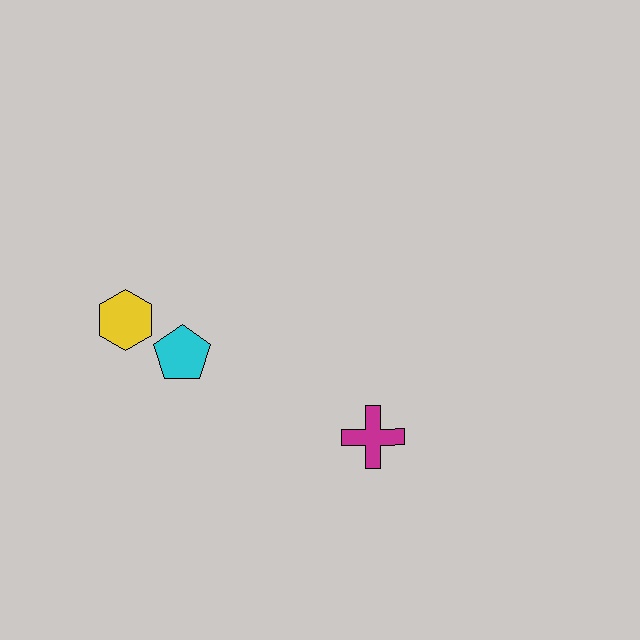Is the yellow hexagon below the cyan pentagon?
No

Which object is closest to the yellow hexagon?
The cyan pentagon is closest to the yellow hexagon.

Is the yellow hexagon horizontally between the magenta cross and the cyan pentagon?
No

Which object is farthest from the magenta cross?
The yellow hexagon is farthest from the magenta cross.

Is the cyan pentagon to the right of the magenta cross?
No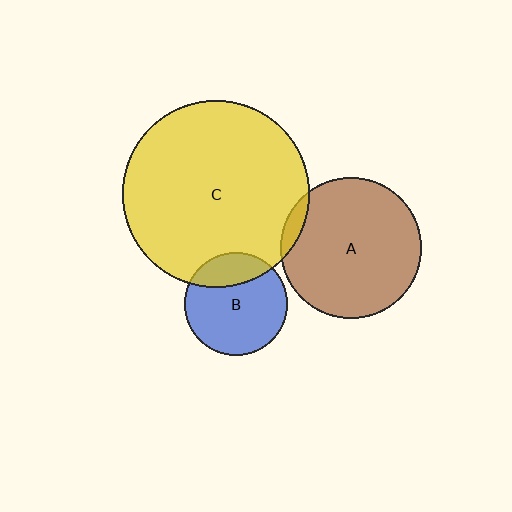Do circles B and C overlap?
Yes.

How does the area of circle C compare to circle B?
Approximately 3.3 times.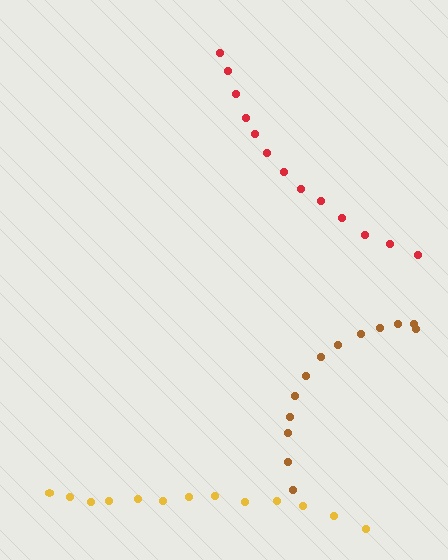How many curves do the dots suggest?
There are 3 distinct paths.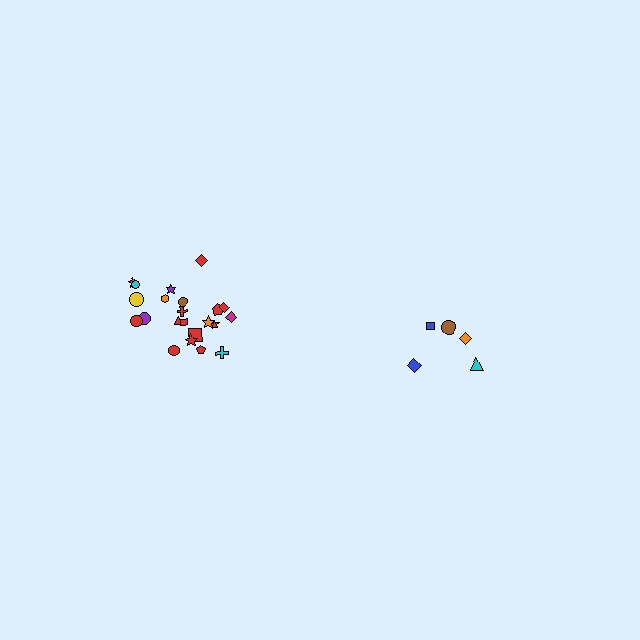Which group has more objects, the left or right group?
The left group.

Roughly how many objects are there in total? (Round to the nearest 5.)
Roughly 25 objects in total.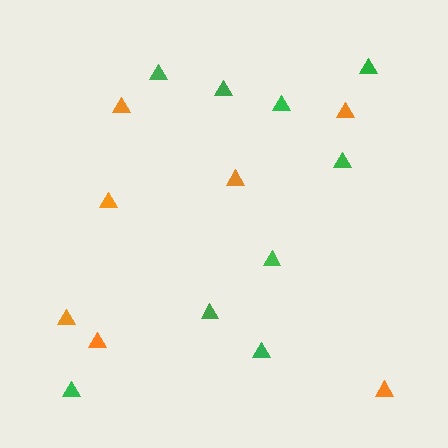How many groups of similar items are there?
There are 2 groups: one group of orange triangles (7) and one group of green triangles (9).